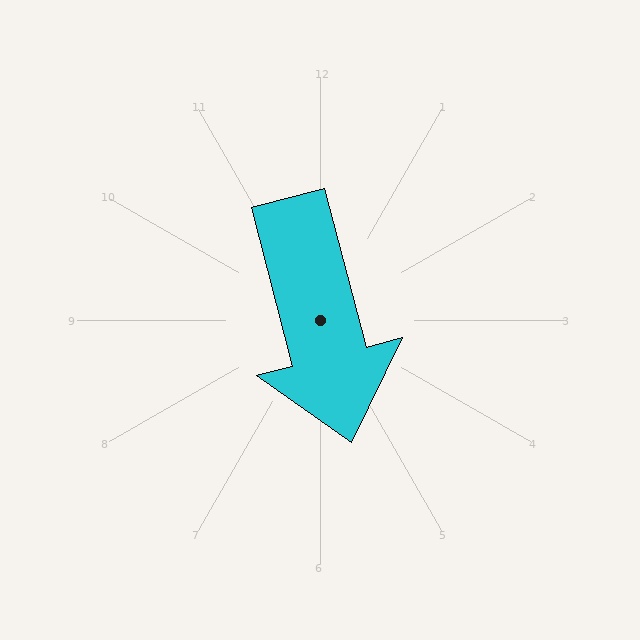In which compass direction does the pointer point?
South.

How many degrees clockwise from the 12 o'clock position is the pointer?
Approximately 165 degrees.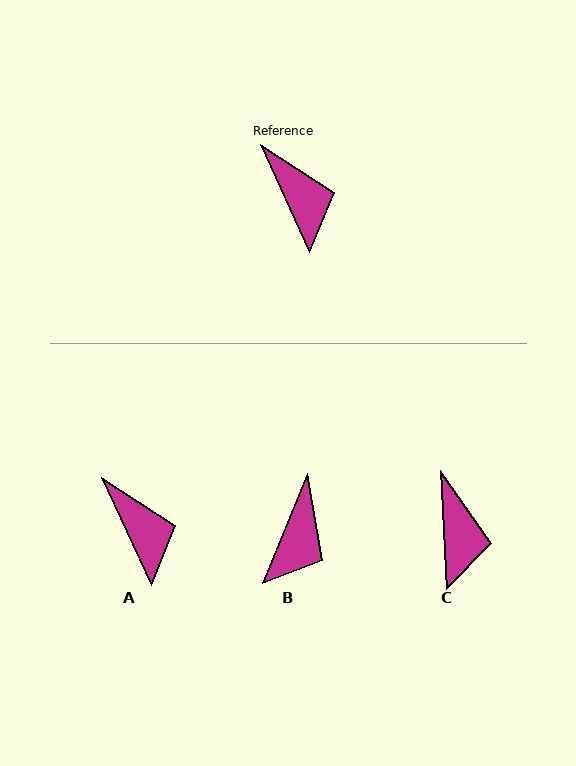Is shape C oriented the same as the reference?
No, it is off by about 22 degrees.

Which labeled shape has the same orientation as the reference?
A.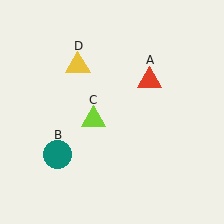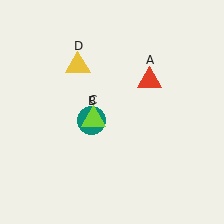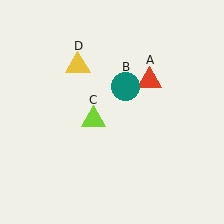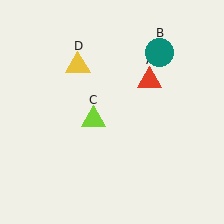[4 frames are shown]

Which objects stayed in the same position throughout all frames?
Red triangle (object A) and lime triangle (object C) and yellow triangle (object D) remained stationary.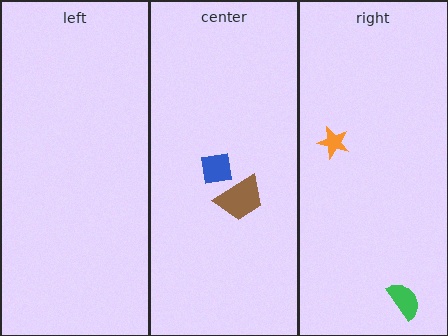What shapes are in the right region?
The orange star, the green semicircle.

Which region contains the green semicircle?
The right region.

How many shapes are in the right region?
2.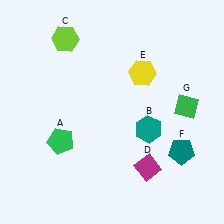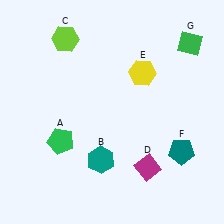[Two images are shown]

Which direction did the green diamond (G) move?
The green diamond (G) moved up.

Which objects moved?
The objects that moved are: the teal hexagon (B), the green diamond (G).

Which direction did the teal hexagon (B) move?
The teal hexagon (B) moved left.